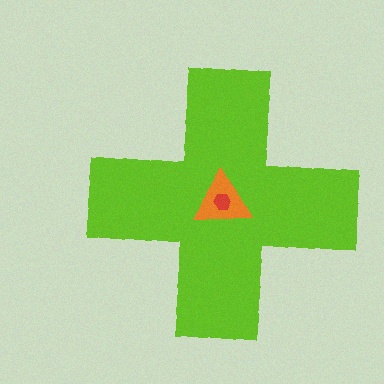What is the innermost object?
The red hexagon.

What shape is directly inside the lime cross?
The orange triangle.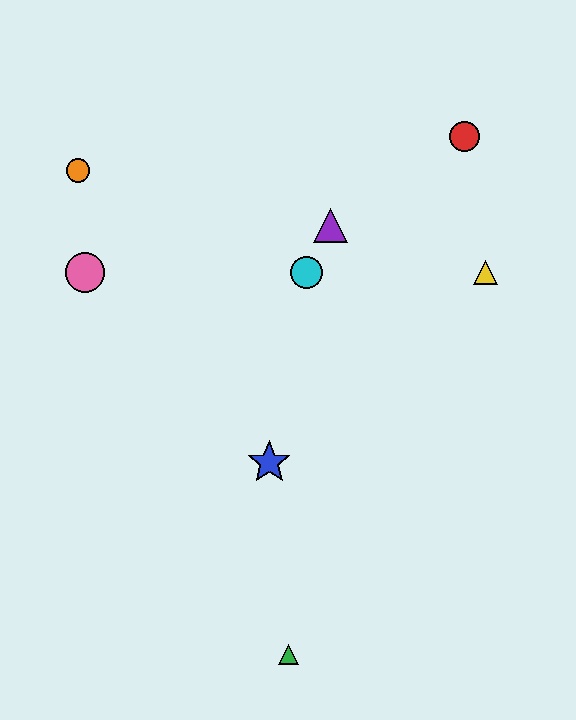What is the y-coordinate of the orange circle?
The orange circle is at y≈170.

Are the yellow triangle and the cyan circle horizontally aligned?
Yes, both are at y≈272.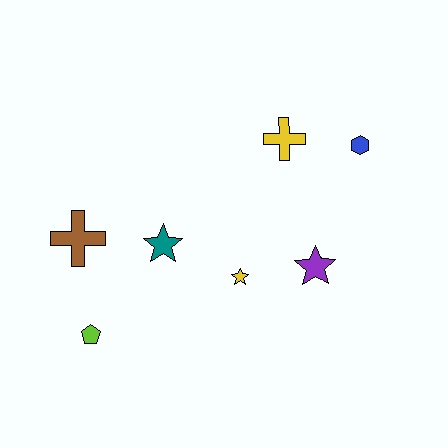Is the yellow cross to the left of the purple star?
Yes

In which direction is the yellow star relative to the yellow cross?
The yellow star is below the yellow cross.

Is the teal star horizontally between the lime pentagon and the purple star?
Yes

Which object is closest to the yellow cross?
The blue hexagon is closest to the yellow cross.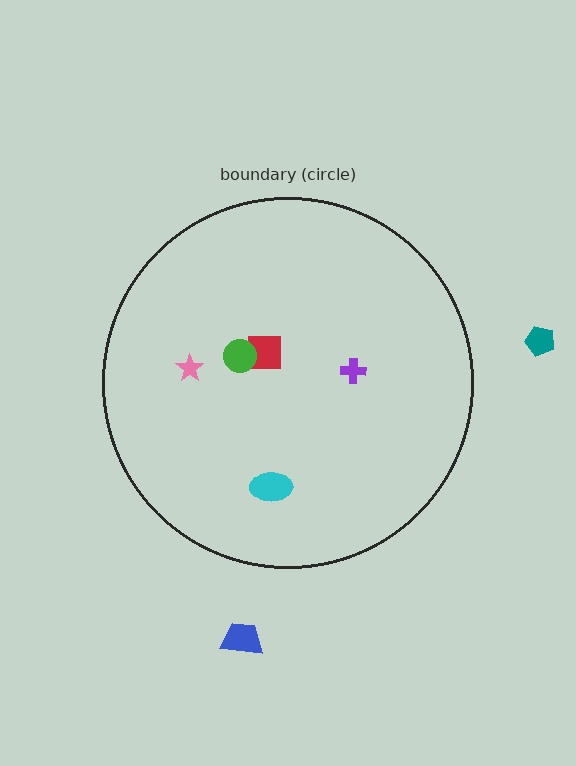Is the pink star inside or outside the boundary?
Inside.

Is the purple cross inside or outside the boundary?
Inside.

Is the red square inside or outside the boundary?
Inside.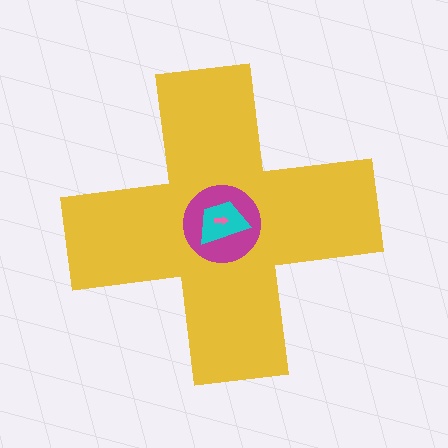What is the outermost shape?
The yellow cross.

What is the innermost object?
The pink arrow.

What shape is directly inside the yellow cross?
The magenta circle.